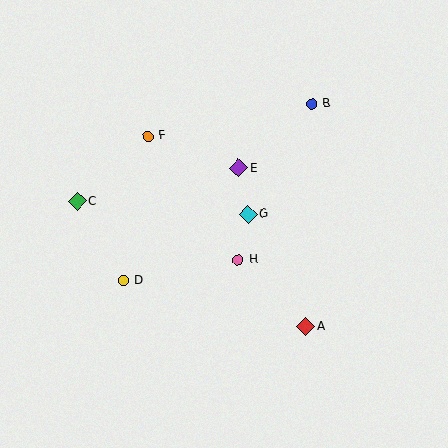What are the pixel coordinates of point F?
Point F is at (148, 136).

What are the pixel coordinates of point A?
Point A is at (306, 327).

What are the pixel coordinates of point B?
Point B is at (312, 104).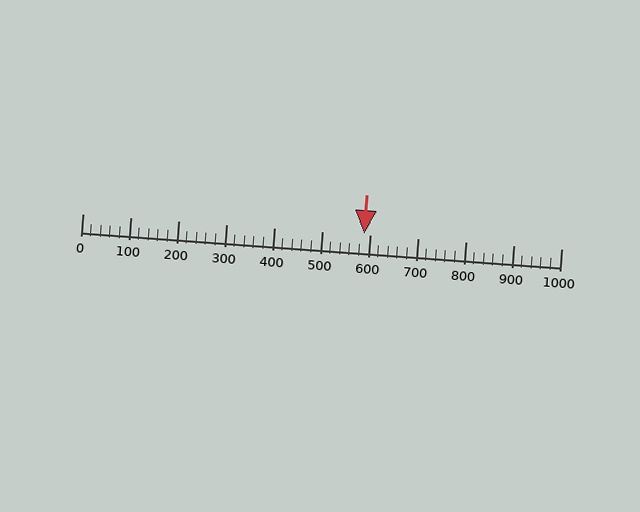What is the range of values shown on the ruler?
The ruler shows values from 0 to 1000.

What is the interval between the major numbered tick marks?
The major tick marks are spaced 100 units apart.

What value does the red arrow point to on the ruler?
The red arrow points to approximately 588.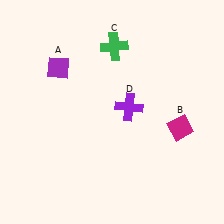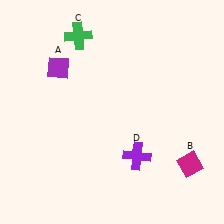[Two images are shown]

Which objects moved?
The objects that moved are: the magenta diamond (B), the green cross (C), the purple cross (D).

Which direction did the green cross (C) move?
The green cross (C) moved left.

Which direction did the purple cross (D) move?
The purple cross (D) moved down.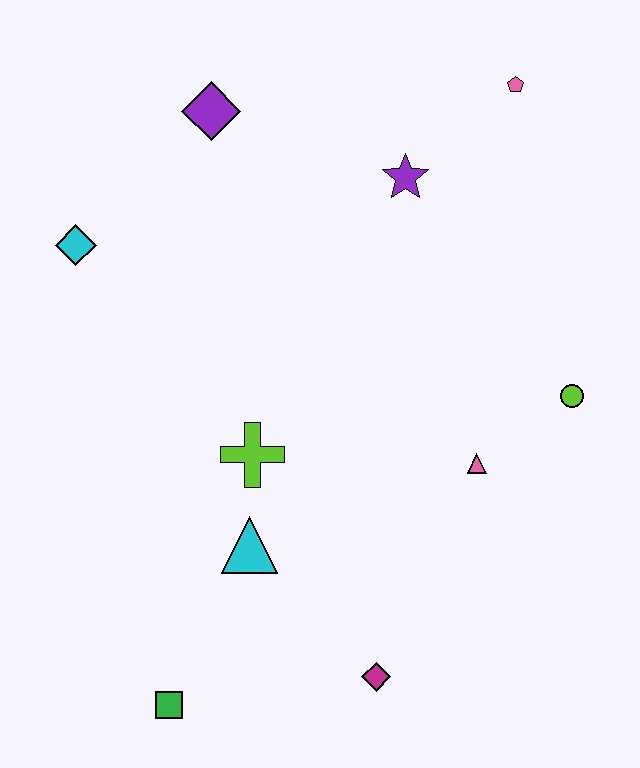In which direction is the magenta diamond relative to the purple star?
The magenta diamond is below the purple star.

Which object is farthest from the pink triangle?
The cyan diamond is farthest from the pink triangle.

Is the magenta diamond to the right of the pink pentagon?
No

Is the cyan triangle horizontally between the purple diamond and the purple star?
Yes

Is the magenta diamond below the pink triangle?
Yes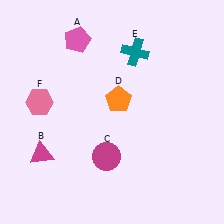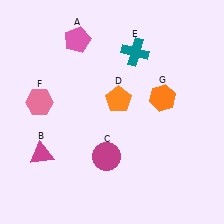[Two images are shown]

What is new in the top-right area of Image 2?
An orange hexagon (G) was added in the top-right area of Image 2.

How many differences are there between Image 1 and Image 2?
There is 1 difference between the two images.